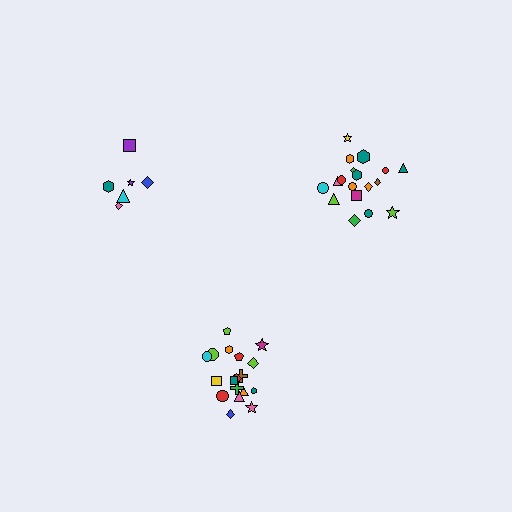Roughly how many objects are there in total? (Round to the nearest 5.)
Roughly 40 objects in total.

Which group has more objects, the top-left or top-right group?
The top-right group.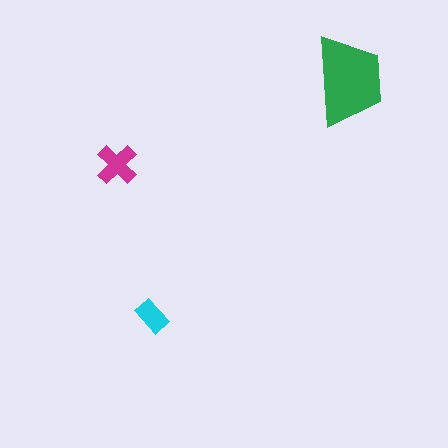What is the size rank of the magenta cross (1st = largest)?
2nd.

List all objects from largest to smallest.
The green trapezoid, the magenta cross, the cyan rectangle.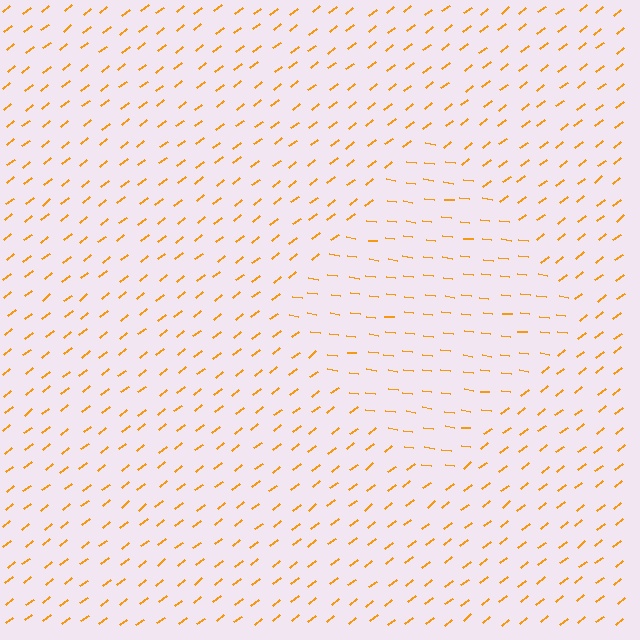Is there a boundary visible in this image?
Yes, there is a texture boundary formed by a change in line orientation.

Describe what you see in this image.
The image is filled with small orange line segments. A diamond region in the image has lines oriented differently from the surrounding lines, creating a visible texture boundary.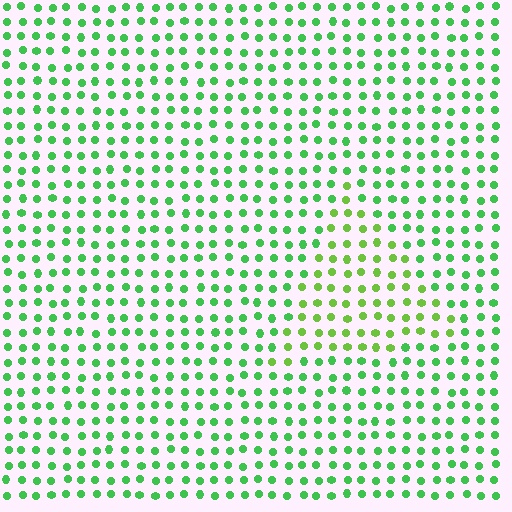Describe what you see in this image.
The image is filled with small green elements in a uniform arrangement. A triangle-shaped region is visible where the elements are tinted to a slightly different hue, forming a subtle color boundary.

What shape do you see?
I see a triangle.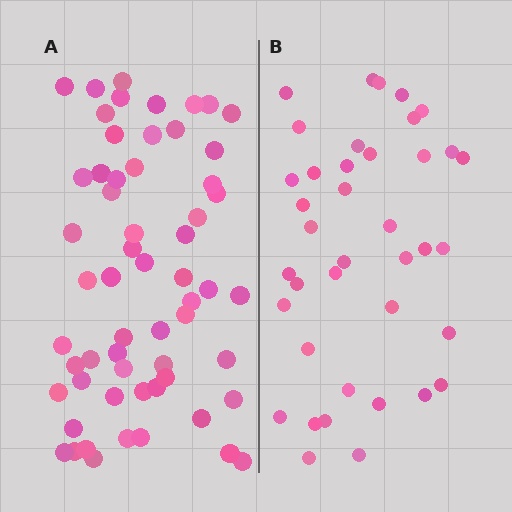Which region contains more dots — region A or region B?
Region A (the left region) has more dots.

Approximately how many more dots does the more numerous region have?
Region A has approximately 20 more dots than region B.